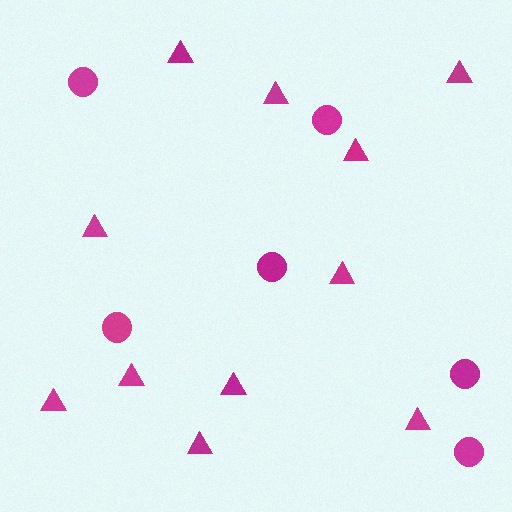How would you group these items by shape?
There are 2 groups: one group of triangles (11) and one group of circles (6).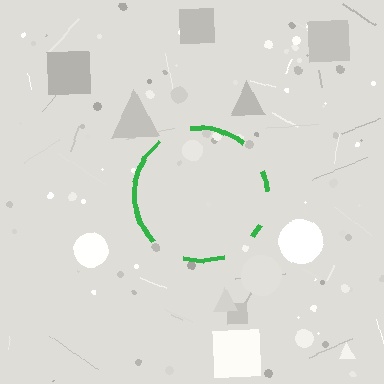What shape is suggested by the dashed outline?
The dashed outline suggests a circle.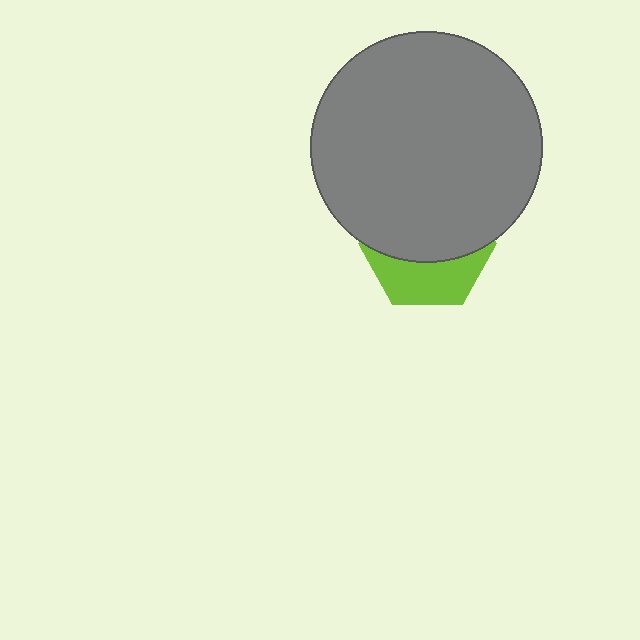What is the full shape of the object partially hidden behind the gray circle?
The partially hidden object is a lime hexagon.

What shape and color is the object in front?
The object in front is a gray circle.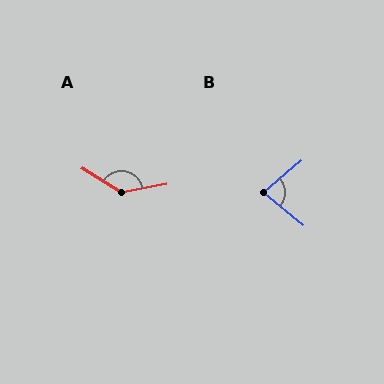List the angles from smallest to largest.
B (79°), A (138°).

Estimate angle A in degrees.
Approximately 138 degrees.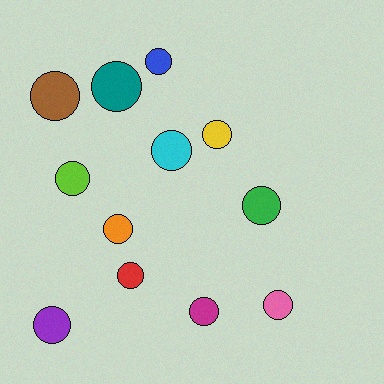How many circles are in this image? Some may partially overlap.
There are 12 circles.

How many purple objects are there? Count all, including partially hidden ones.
There is 1 purple object.